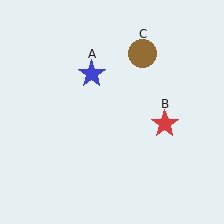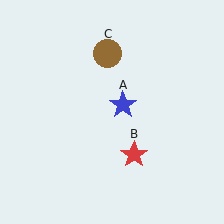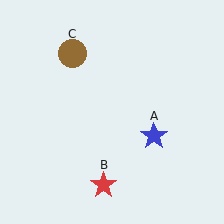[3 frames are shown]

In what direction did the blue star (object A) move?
The blue star (object A) moved down and to the right.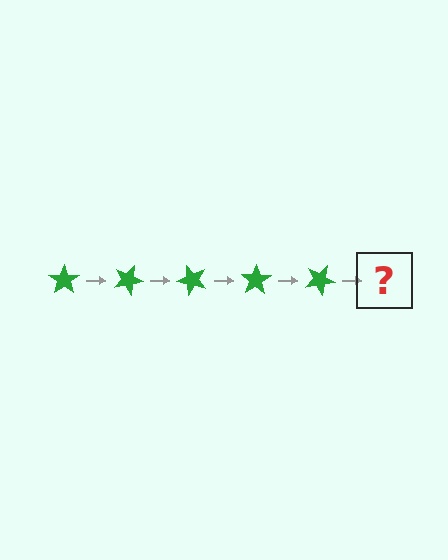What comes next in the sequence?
The next element should be a green star rotated 125 degrees.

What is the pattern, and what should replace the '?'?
The pattern is that the star rotates 25 degrees each step. The '?' should be a green star rotated 125 degrees.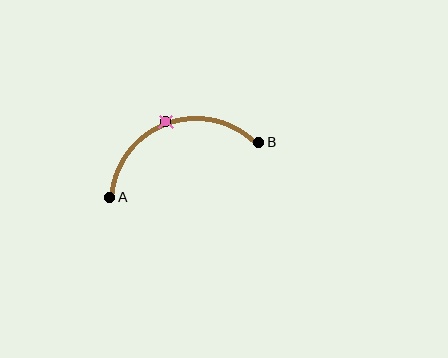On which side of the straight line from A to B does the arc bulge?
The arc bulges above the straight line connecting A and B.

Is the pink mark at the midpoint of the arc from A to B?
Yes. The pink mark lies on the arc at equal arc-length from both A and B — it is the arc midpoint.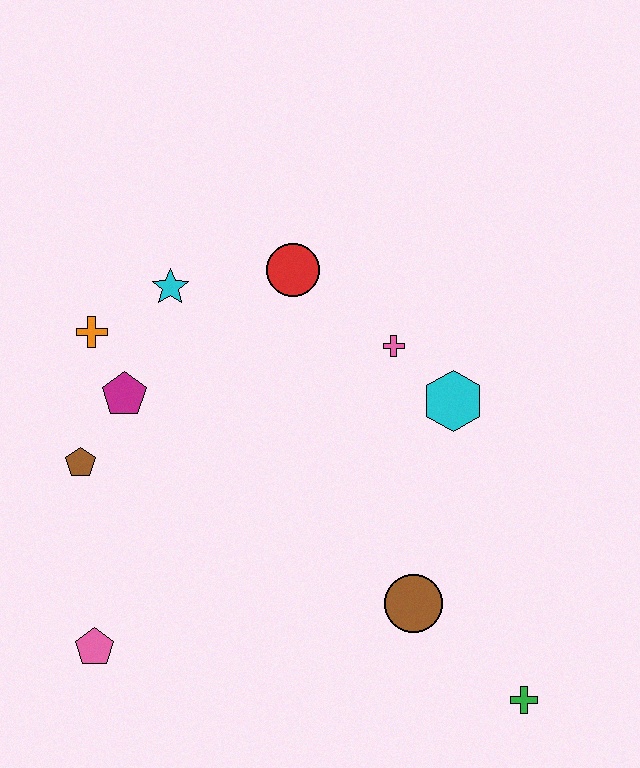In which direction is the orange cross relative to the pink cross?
The orange cross is to the left of the pink cross.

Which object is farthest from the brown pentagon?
The green cross is farthest from the brown pentagon.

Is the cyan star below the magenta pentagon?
No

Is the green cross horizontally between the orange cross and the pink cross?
No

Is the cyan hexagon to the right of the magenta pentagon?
Yes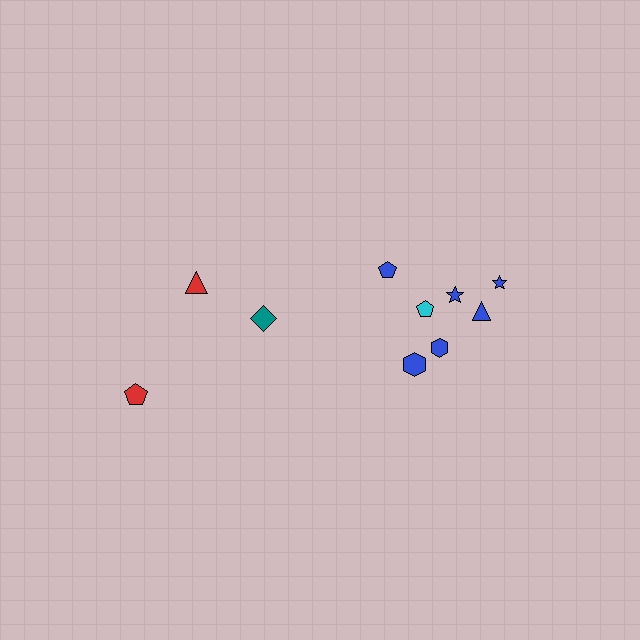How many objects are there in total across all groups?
There are 10 objects.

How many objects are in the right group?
There are 7 objects.